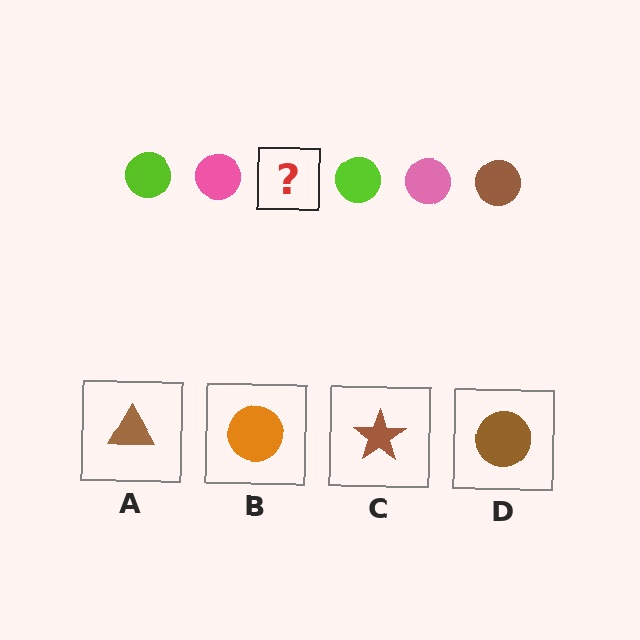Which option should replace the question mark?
Option D.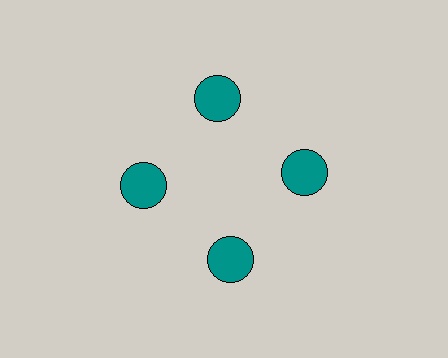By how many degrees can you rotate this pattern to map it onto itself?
The pattern maps onto itself every 90 degrees of rotation.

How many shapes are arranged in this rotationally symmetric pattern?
There are 4 shapes, arranged in 4 groups of 1.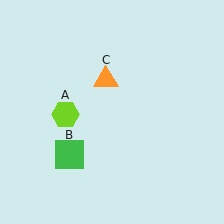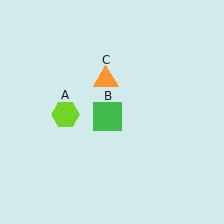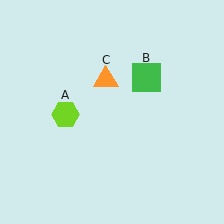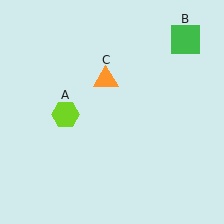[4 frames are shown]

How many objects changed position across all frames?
1 object changed position: green square (object B).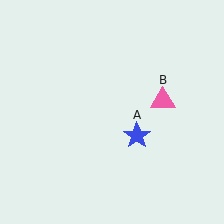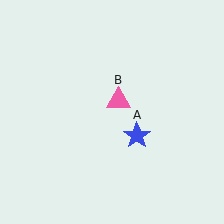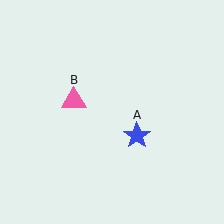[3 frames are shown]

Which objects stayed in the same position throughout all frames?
Blue star (object A) remained stationary.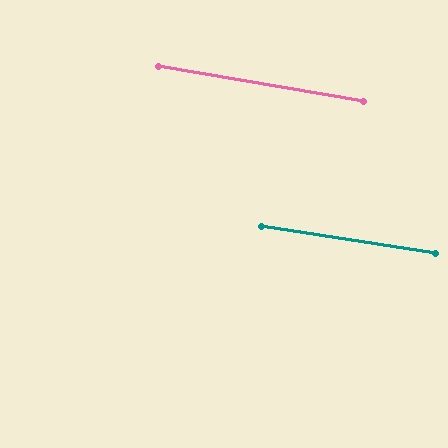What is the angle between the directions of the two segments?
Approximately 1 degree.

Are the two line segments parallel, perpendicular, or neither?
Parallel — their directions differ by only 0.9°.